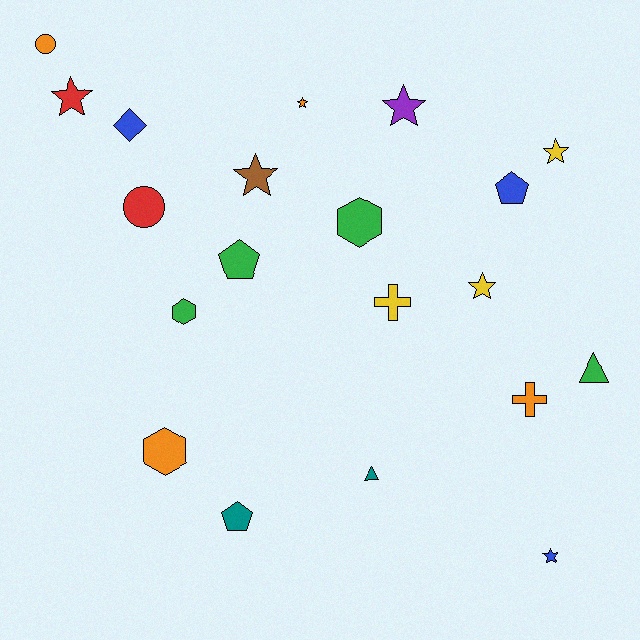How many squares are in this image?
There are no squares.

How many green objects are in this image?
There are 4 green objects.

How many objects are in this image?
There are 20 objects.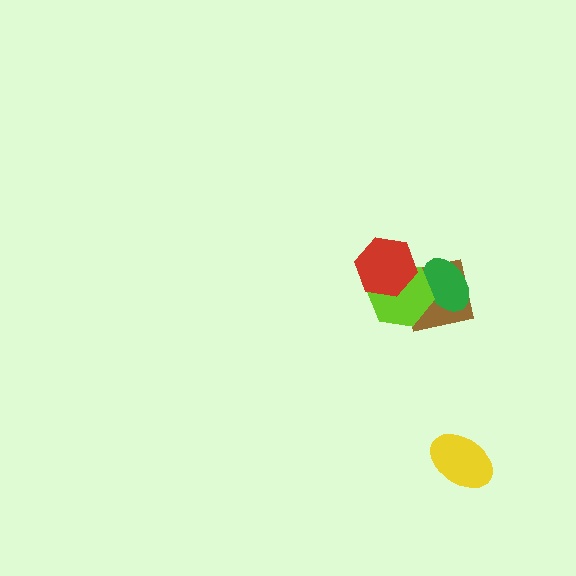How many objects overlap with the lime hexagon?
3 objects overlap with the lime hexagon.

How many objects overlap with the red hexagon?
2 objects overlap with the red hexagon.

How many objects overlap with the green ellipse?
2 objects overlap with the green ellipse.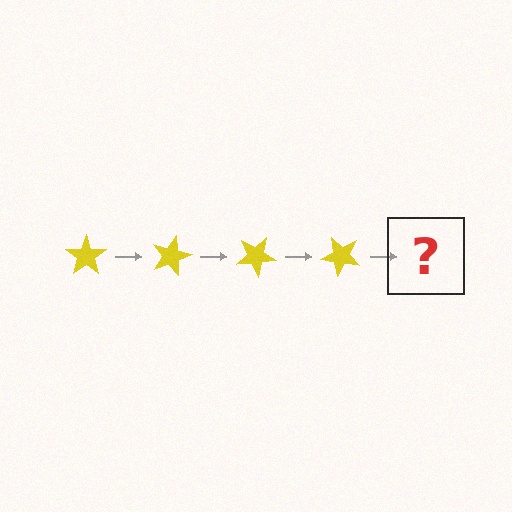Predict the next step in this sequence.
The next step is a yellow star rotated 60 degrees.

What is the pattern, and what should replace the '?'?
The pattern is that the star rotates 15 degrees each step. The '?' should be a yellow star rotated 60 degrees.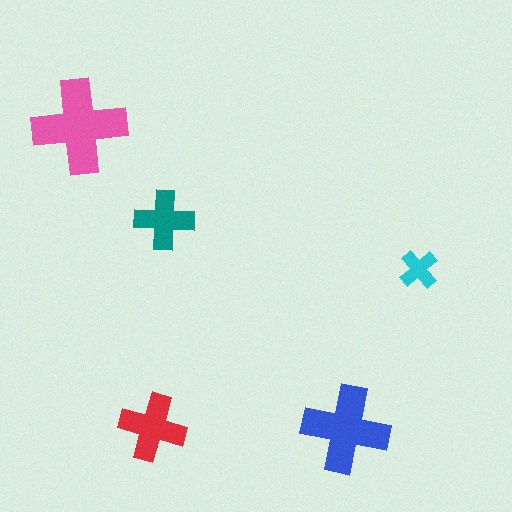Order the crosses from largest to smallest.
the pink one, the blue one, the red one, the teal one, the cyan one.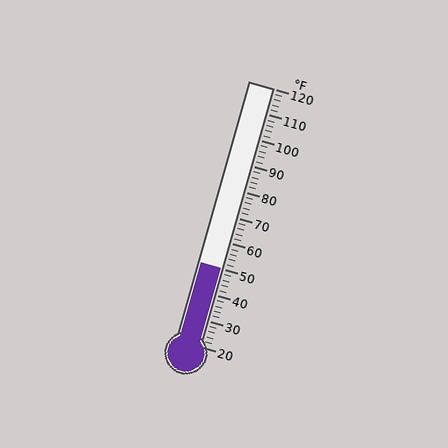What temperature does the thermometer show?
The thermometer shows approximately 50°F.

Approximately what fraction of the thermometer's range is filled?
The thermometer is filled to approximately 30% of its range.